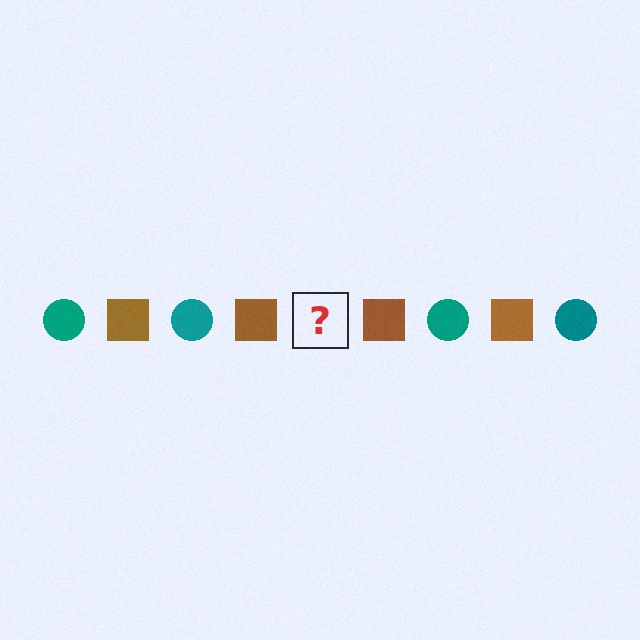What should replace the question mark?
The question mark should be replaced with a teal circle.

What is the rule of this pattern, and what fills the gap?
The rule is that the pattern alternates between teal circle and brown square. The gap should be filled with a teal circle.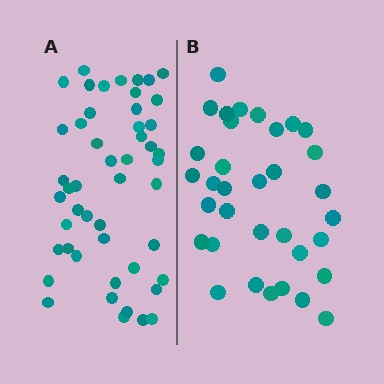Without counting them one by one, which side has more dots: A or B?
Region A (the left region) has more dots.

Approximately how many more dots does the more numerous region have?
Region A has approximately 15 more dots than region B.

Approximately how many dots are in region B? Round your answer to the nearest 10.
About 30 dots. (The exact count is 34, which rounds to 30.)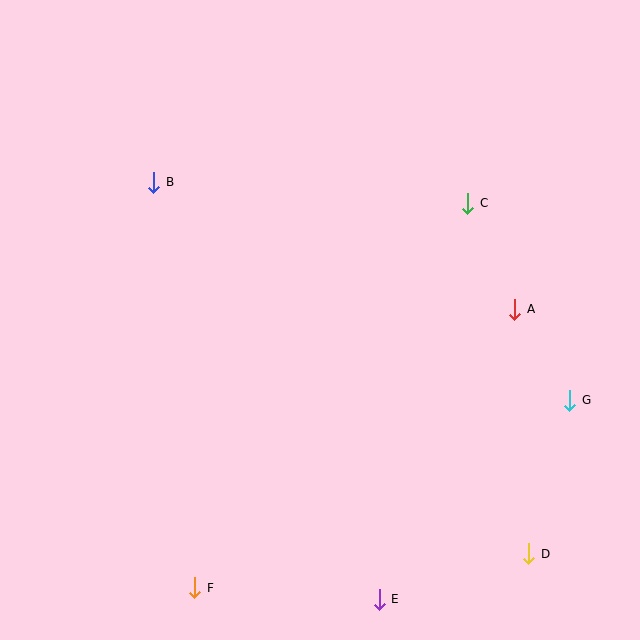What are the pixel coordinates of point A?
Point A is at (515, 309).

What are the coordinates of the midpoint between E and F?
The midpoint between E and F is at (287, 593).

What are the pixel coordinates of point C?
Point C is at (468, 203).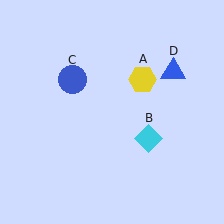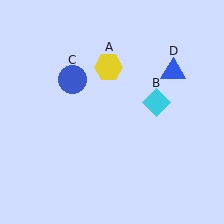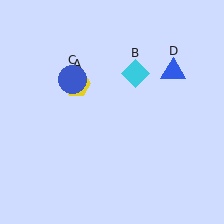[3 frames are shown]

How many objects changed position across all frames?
2 objects changed position: yellow hexagon (object A), cyan diamond (object B).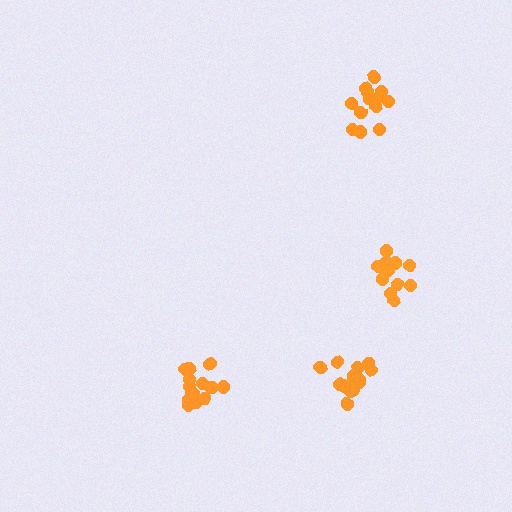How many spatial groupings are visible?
There are 4 spatial groupings.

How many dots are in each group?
Group 1: 15 dots, Group 2: 14 dots, Group 3: 13 dots, Group 4: 12 dots (54 total).